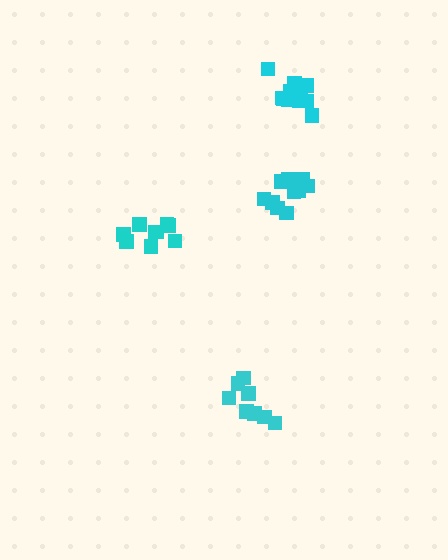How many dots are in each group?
Group 1: 9 dots, Group 2: 8 dots, Group 3: 11 dots, Group 4: 11 dots (39 total).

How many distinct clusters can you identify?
There are 4 distinct clusters.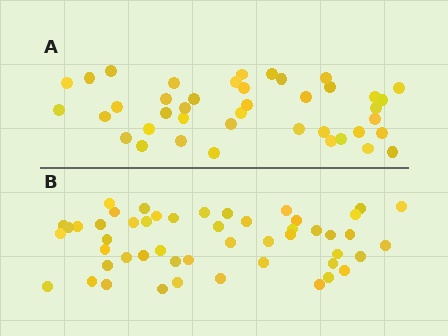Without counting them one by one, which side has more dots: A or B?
Region B (the bottom region) has more dots.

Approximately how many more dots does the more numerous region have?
Region B has roughly 8 or so more dots than region A.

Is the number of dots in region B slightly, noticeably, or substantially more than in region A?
Region B has only slightly more — the two regions are fairly close. The ratio is roughly 1.2 to 1.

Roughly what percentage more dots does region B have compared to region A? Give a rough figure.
About 20% more.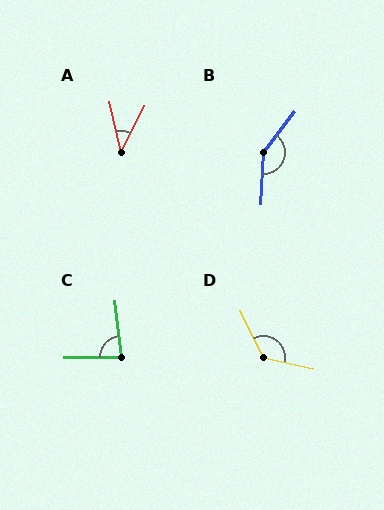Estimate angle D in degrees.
Approximately 128 degrees.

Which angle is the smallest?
A, at approximately 39 degrees.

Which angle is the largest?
B, at approximately 145 degrees.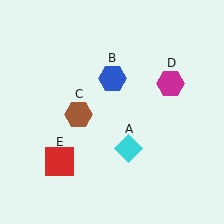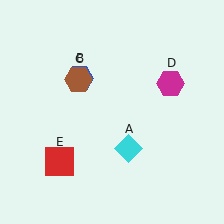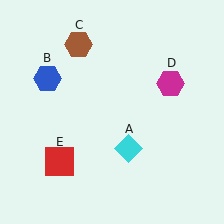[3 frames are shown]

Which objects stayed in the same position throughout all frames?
Cyan diamond (object A) and magenta hexagon (object D) and red square (object E) remained stationary.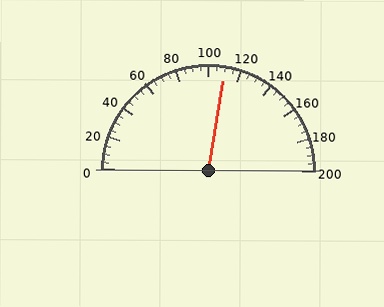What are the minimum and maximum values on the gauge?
The gauge ranges from 0 to 200.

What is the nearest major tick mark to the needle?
The nearest major tick mark is 120.